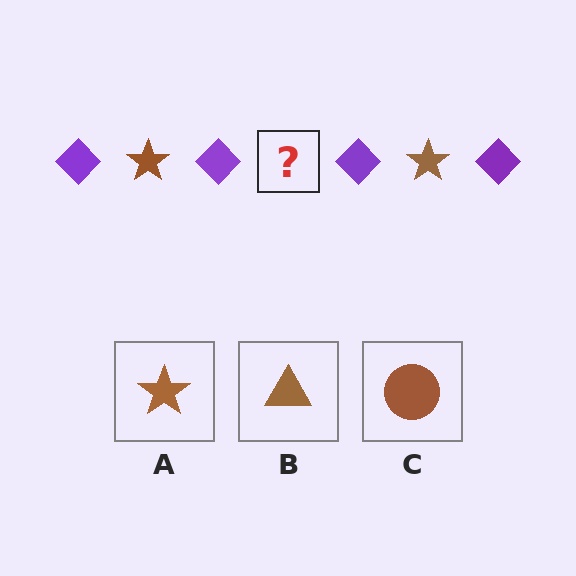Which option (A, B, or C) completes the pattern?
A.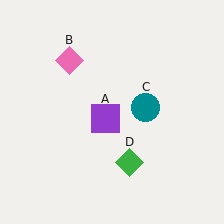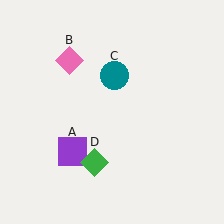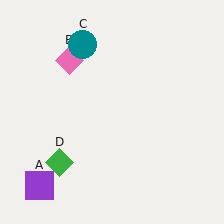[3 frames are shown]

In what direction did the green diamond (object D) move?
The green diamond (object D) moved left.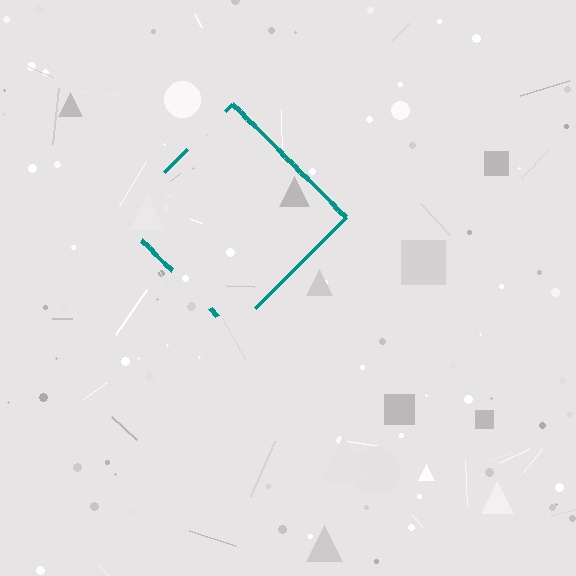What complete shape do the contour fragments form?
The contour fragments form a diamond.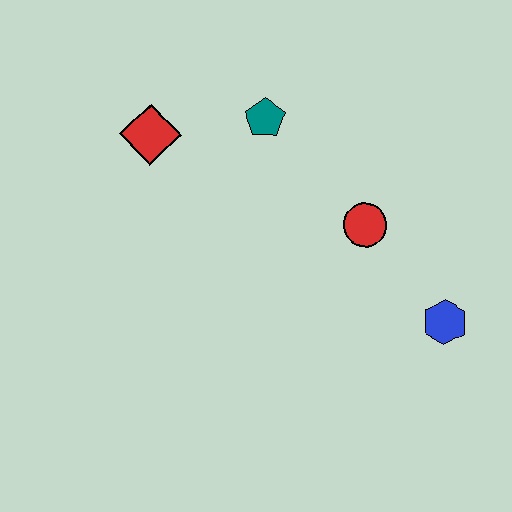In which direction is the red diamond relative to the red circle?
The red diamond is to the left of the red circle.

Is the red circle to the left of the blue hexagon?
Yes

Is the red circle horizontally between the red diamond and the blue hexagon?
Yes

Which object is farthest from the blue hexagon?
The red diamond is farthest from the blue hexagon.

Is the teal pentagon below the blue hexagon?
No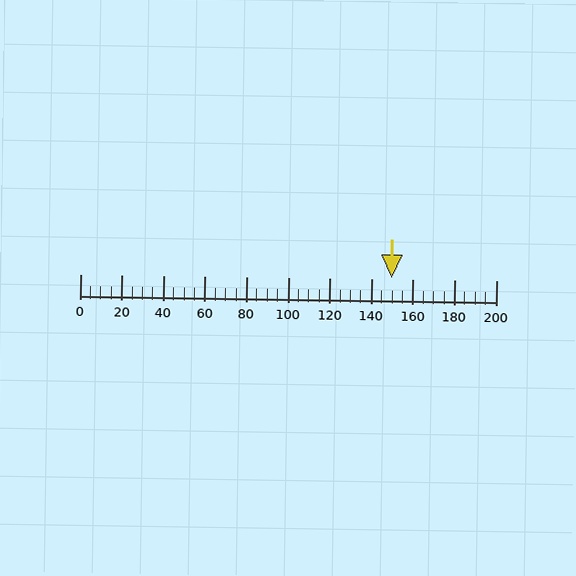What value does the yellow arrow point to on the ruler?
The yellow arrow points to approximately 150.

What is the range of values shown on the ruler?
The ruler shows values from 0 to 200.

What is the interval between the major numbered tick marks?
The major tick marks are spaced 20 units apart.